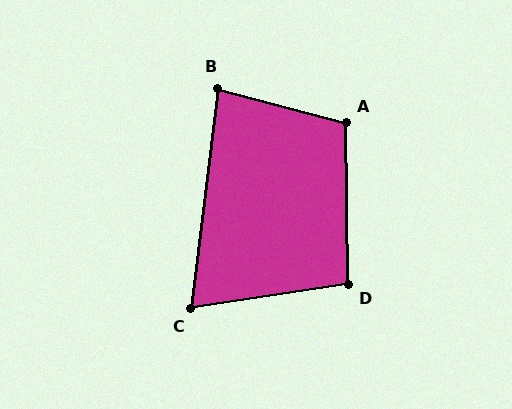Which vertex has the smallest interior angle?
C, at approximately 75 degrees.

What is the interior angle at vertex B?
Approximately 82 degrees (acute).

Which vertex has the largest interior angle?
A, at approximately 105 degrees.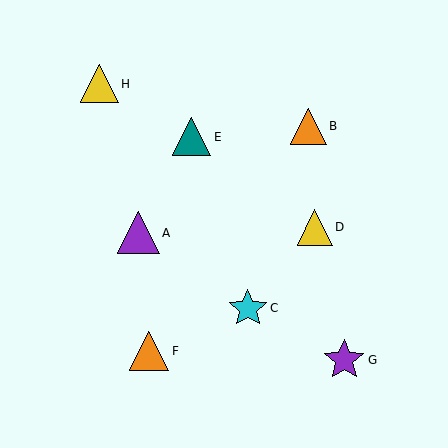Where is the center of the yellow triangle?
The center of the yellow triangle is at (99, 84).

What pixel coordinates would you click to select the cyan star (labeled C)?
Click at (248, 308) to select the cyan star C.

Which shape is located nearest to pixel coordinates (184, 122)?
The teal triangle (labeled E) at (192, 137) is nearest to that location.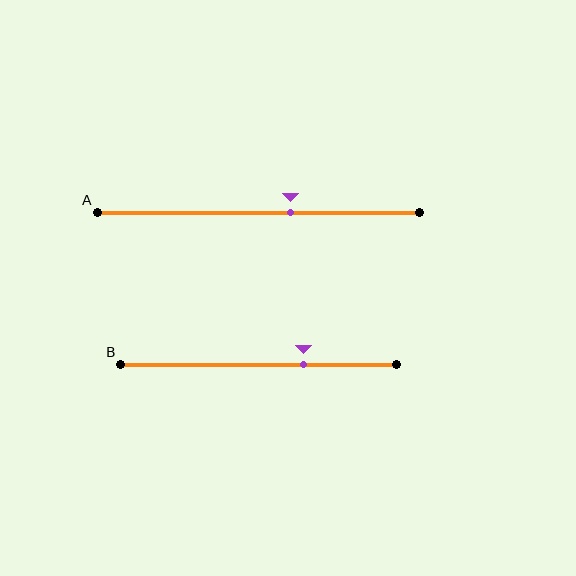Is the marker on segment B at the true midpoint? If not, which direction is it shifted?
No, the marker on segment B is shifted to the right by about 16% of the segment length.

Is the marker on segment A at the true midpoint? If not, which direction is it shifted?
No, the marker on segment A is shifted to the right by about 10% of the segment length.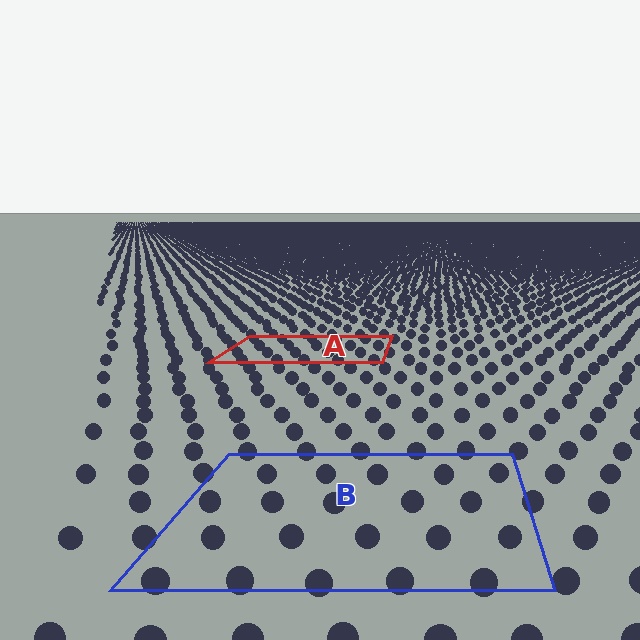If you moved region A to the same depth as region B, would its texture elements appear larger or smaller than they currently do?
They would appear larger. At a closer depth, the same texture elements are projected at a bigger on-screen size.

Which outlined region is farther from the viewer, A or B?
Region A is farther from the viewer — the texture elements inside it appear smaller and more densely packed.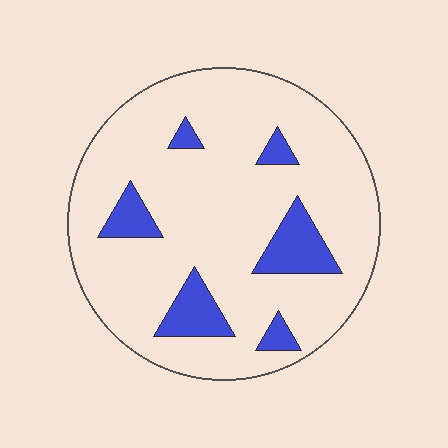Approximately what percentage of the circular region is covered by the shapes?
Approximately 15%.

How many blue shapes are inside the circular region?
6.